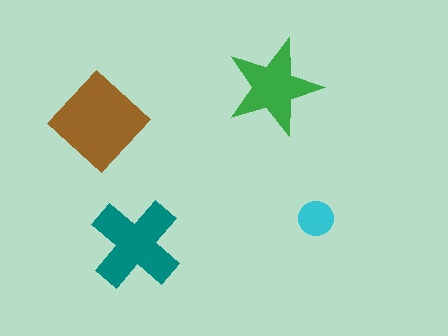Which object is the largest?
The brown diamond.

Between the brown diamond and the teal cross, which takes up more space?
The brown diamond.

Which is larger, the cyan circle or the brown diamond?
The brown diamond.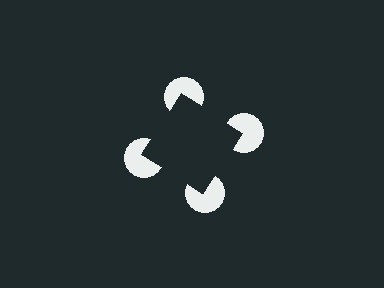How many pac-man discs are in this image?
There are 4 — one at each vertex of the illusory square.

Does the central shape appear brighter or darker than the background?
It typically appears slightly darker than the background, even though no actual brightness change is drawn.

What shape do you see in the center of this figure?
An illusory square — its edges are inferred from the aligned wedge cuts in the pac-man discs, not physically drawn.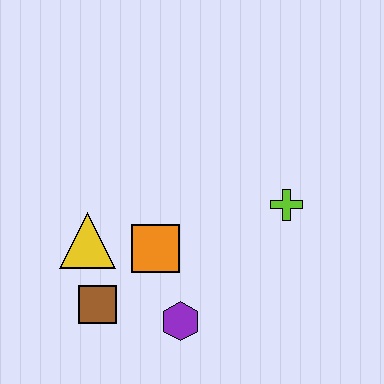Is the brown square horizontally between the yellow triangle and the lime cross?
Yes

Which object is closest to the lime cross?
The orange square is closest to the lime cross.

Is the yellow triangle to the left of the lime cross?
Yes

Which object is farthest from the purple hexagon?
The lime cross is farthest from the purple hexagon.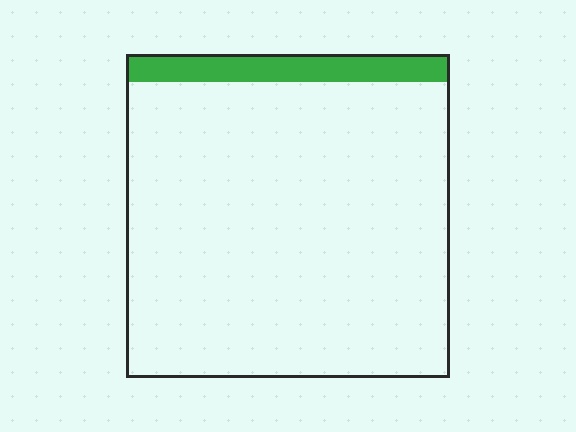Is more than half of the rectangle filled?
No.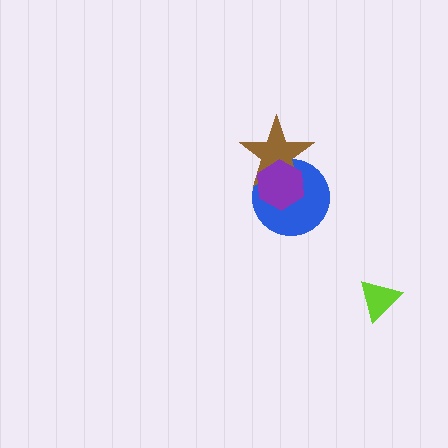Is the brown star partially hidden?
Yes, it is partially covered by another shape.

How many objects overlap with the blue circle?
2 objects overlap with the blue circle.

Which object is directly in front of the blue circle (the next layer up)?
The brown star is directly in front of the blue circle.